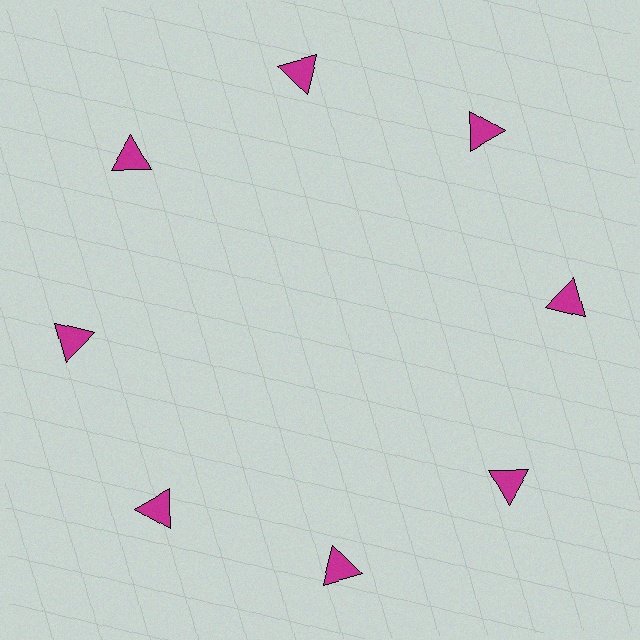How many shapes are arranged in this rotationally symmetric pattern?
There are 8 shapes, arranged in 8 groups of 1.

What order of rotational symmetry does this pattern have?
This pattern has 8-fold rotational symmetry.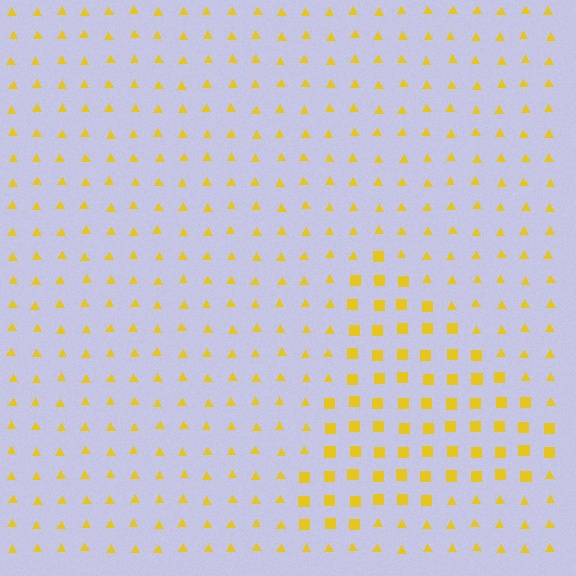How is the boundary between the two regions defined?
The boundary is defined by a change in element shape: squares inside vs. triangles outside. All elements share the same color and spacing.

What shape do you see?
I see a triangle.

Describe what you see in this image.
The image is filled with small yellow elements arranged in a uniform grid. A triangle-shaped region contains squares, while the surrounding area contains triangles. The boundary is defined purely by the change in element shape.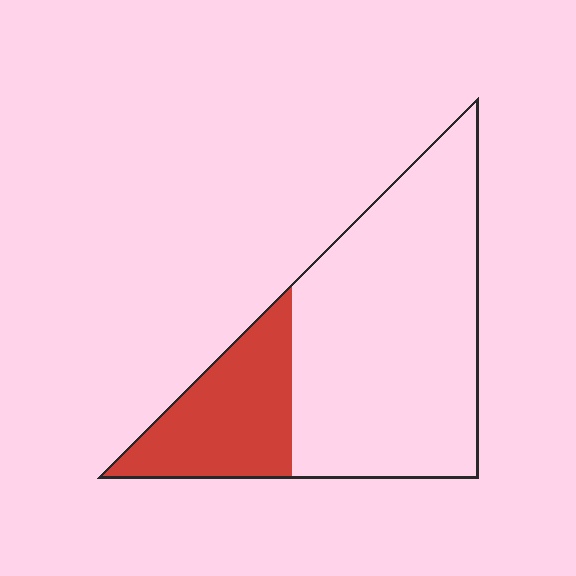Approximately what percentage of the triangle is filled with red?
Approximately 25%.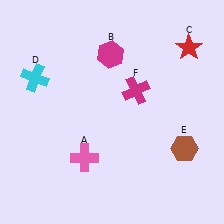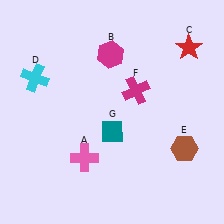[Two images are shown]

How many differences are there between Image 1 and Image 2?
There is 1 difference between the two images.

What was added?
A teal diamond (G) was added in Image 2.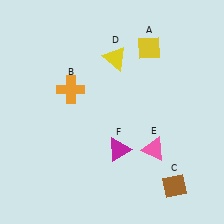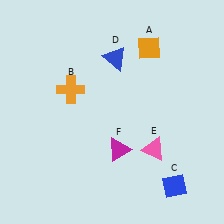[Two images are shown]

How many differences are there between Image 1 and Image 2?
There are 3 differences between the two images.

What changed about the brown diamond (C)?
In Image 1, C is brown. In Image 2, it changed to blue.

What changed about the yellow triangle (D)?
In Image 1, D is yellow. In Image 2, it changed to blue.